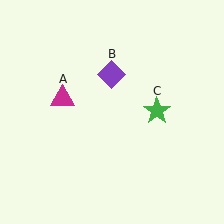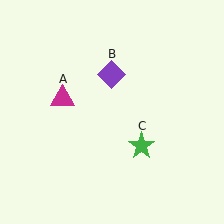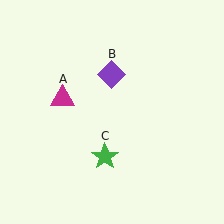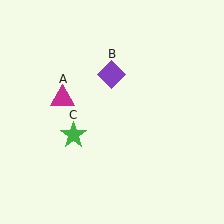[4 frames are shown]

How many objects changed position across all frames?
1 object changed position: green star (object C).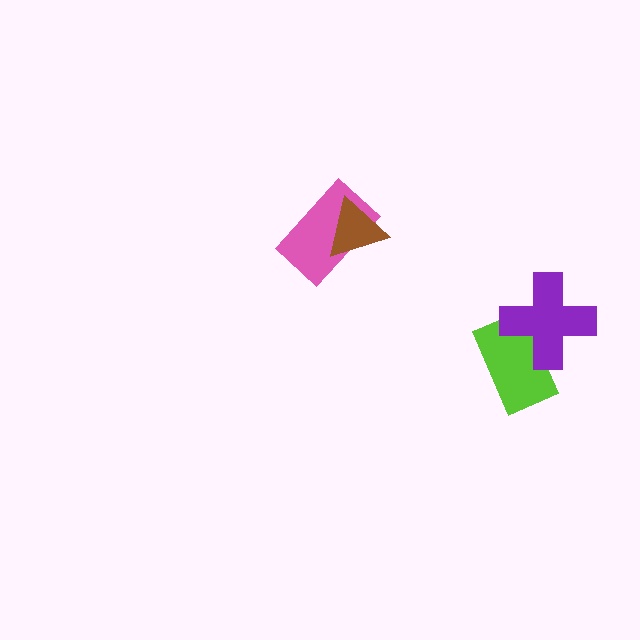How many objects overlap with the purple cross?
1 object overlaps with the purple cross.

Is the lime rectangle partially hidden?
Yes, it is partially covered by another shape.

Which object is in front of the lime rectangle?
The purple cross is in front of the lime rectangle.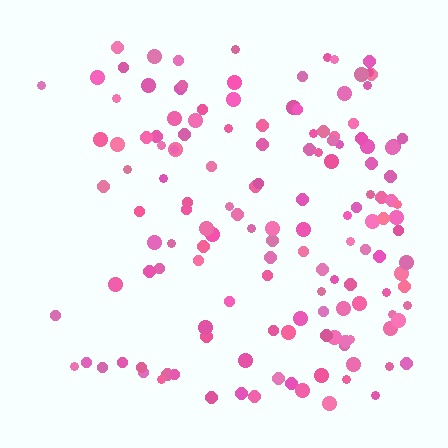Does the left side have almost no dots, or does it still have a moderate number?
Still a moderate number, just noticeably fewer than the right.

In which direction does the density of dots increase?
From left to right, with the right side densest.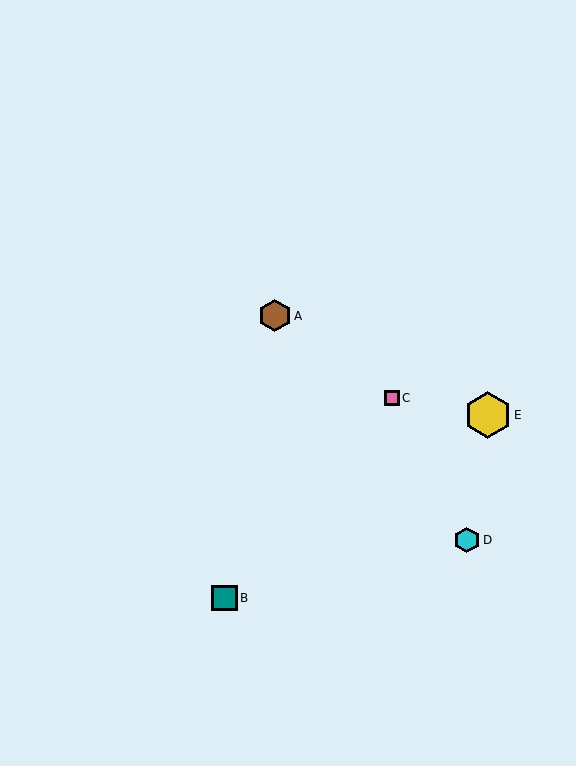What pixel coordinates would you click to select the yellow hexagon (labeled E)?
Click at (488, 415) to select the yellow hexagon E.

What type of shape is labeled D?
Shape D is a cyan hexagon.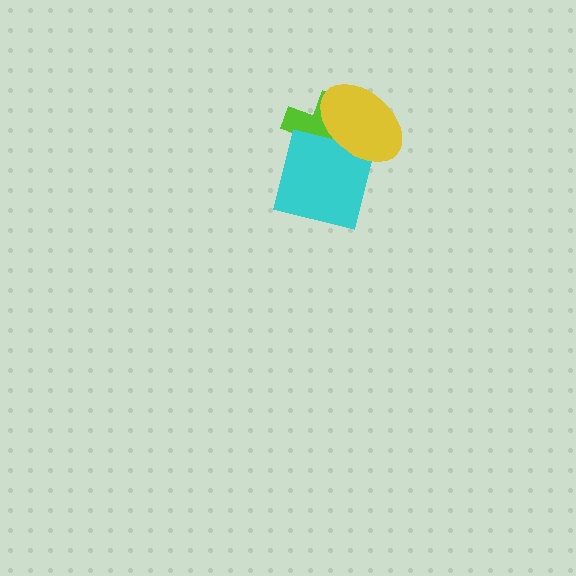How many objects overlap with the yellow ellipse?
2 objects overlap with the yellow ellipse.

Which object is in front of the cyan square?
The yellow ellipse is in front of the cyan square.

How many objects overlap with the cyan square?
2 objects overlap with the cyan square.